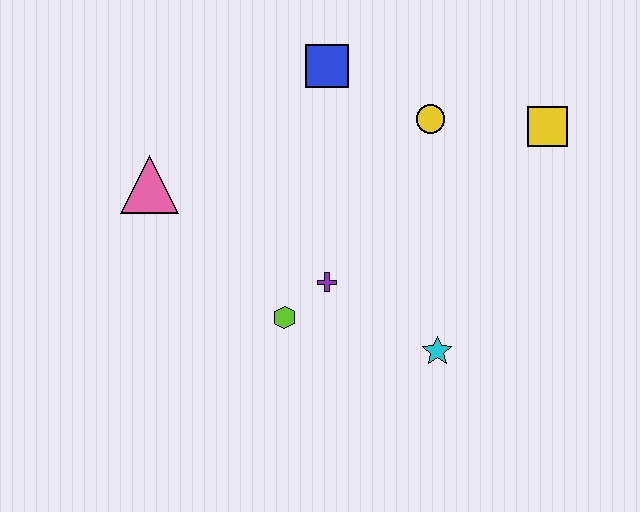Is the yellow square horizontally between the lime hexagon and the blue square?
No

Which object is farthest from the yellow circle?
The pink triangle is farthest from the yellow circle.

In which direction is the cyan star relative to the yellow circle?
The cyan star is below the yellow circle.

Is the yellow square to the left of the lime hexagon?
No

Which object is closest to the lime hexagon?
The purple cross is closest to the lime hexagon.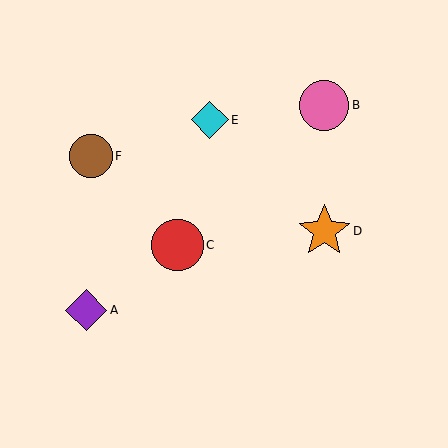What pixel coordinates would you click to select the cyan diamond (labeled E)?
Click at (210, 120) to select the cyan diamond E.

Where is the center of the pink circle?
The center of the pink circle is at (324, 105).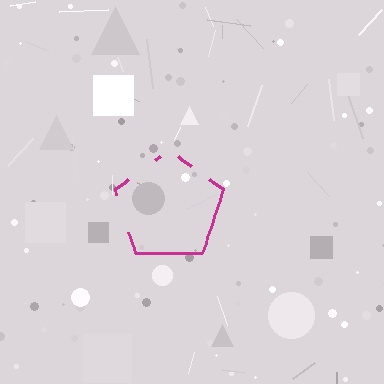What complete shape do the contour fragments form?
The contour fragments form a pentagon.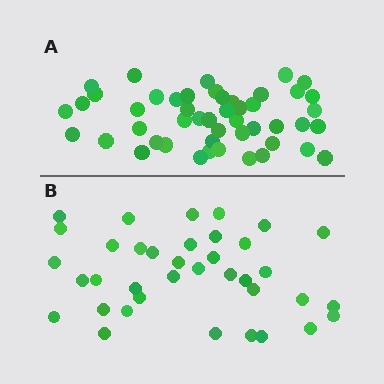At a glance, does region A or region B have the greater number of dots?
Region A (the top region) has more dots.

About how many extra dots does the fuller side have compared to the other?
Region A has roughly 12 or so more dots than region B.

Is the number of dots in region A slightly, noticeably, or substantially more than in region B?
Region A has noticeably more, but not dramatically so. The ratio is roughly 1.3 to 1.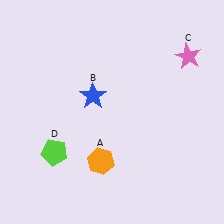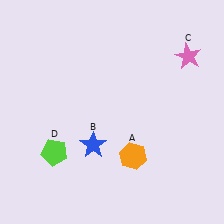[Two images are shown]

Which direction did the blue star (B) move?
The blue star (B) moved down.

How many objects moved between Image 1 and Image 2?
2 objects moved between the two images.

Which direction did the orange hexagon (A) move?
The orange hexagon (A) moved right.